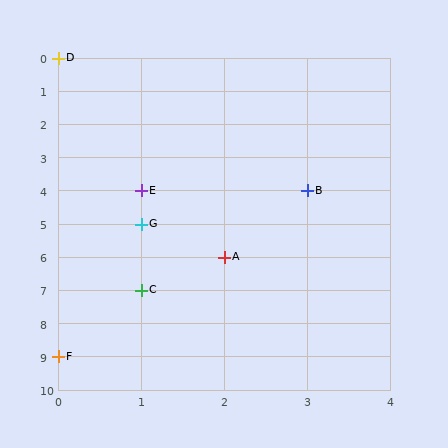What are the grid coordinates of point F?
Point F is at grid coordinates (0, 9).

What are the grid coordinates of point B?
Point B is at grid coordinates (3, 4).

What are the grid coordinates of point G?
Point G is at grid coordinates (1, 5).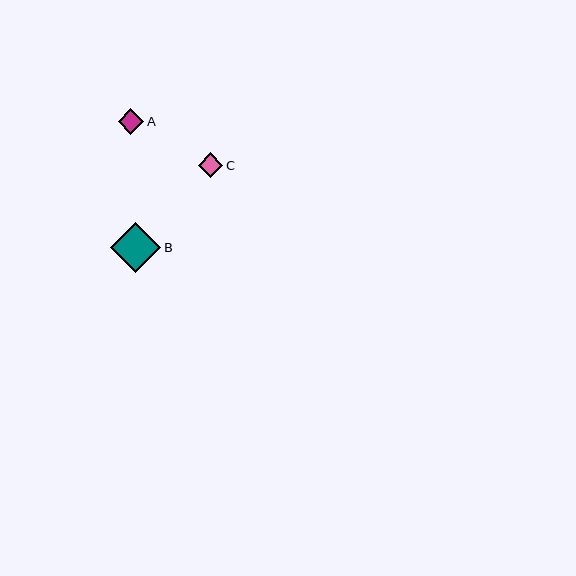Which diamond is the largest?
Diamond B is the largest with a size of approximately 50 pixels.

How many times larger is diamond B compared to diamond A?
Diamond B is approximately 2.0 times the size of diamond A.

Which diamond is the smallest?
Diamond C is the smallest with a size of approximately 25 pixels.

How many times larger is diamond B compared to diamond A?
Diamond B is approximately 2.0 times the size of diamond A.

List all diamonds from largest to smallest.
From largest to smallest: B, A, C.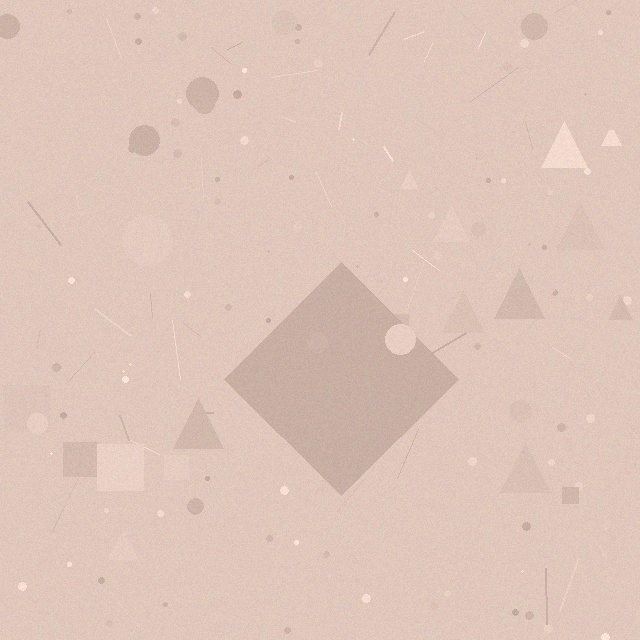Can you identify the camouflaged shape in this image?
The camouflaged shape is a diamond.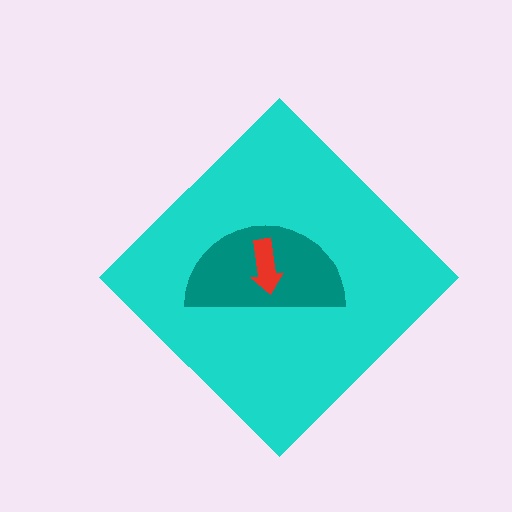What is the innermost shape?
The red arrow.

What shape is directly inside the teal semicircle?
The red arrow.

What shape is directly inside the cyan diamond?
The teal semicircle.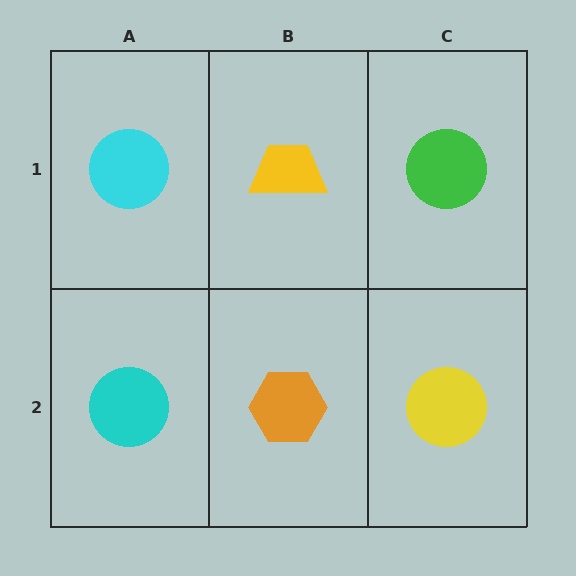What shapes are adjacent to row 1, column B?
An orange hexagon (row 2, column B), a cyan circle (row 1, column A), a green circle (row 1, column C).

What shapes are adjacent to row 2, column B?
A yellow trapezoid (row 1, column B), a cyan circle (row 2, column A), a yellow circle (row 2, column C).